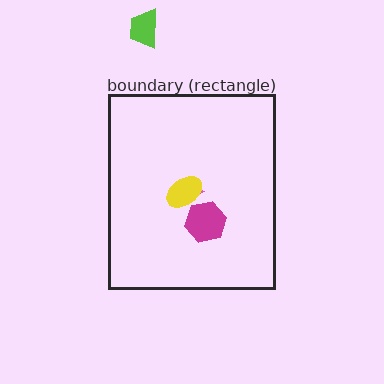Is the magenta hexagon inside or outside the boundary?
Inside.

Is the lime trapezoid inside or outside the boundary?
Outside.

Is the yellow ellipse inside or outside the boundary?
Inside.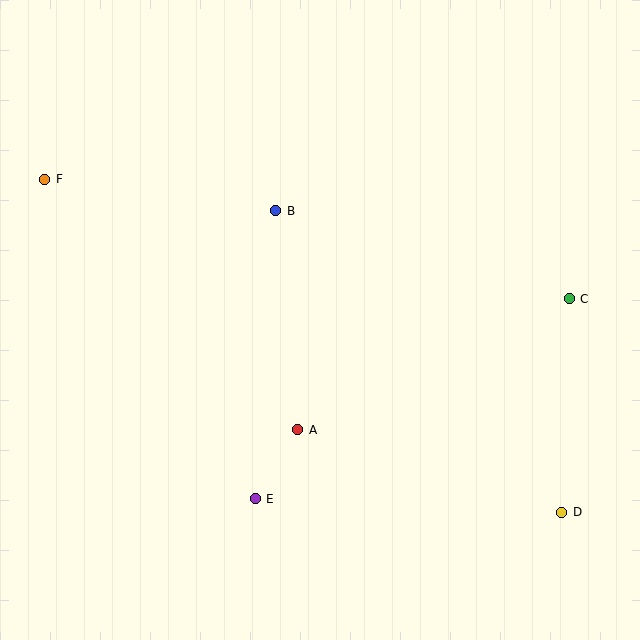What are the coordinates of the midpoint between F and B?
The midpoint between F and B is at (160, 195).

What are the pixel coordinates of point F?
Point F is at (45, 179).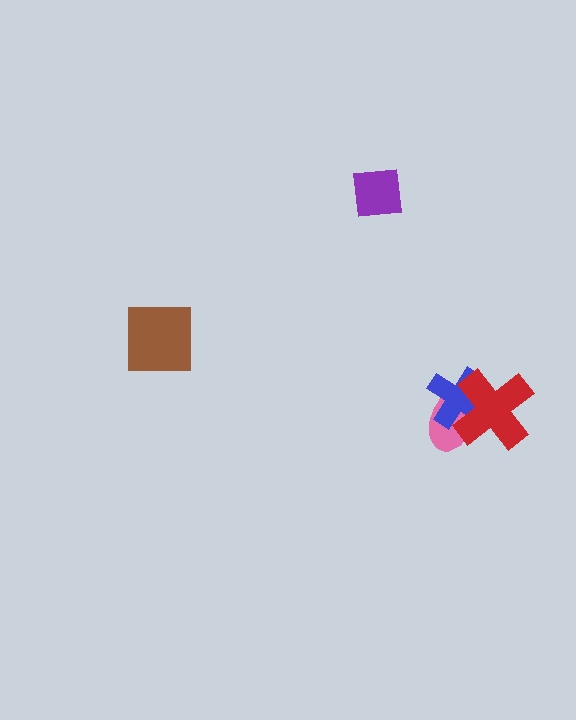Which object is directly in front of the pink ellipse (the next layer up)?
The blue cross is directly in front of the pink ellipse.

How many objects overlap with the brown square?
0 objects overlap with the brown square.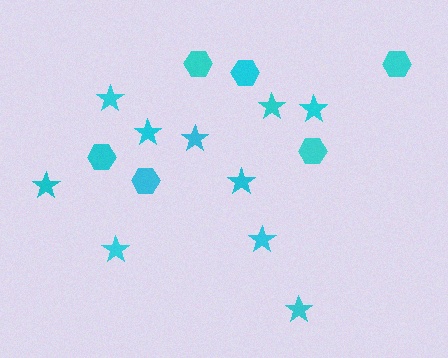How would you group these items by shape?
There are 2 groups: one group of stars (10) and one group of hexagons (6).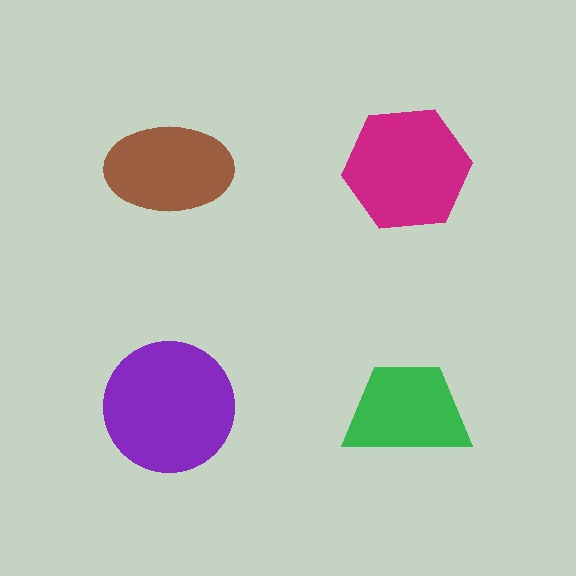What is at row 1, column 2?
A magenta hexagon.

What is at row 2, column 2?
A green trapezoid.